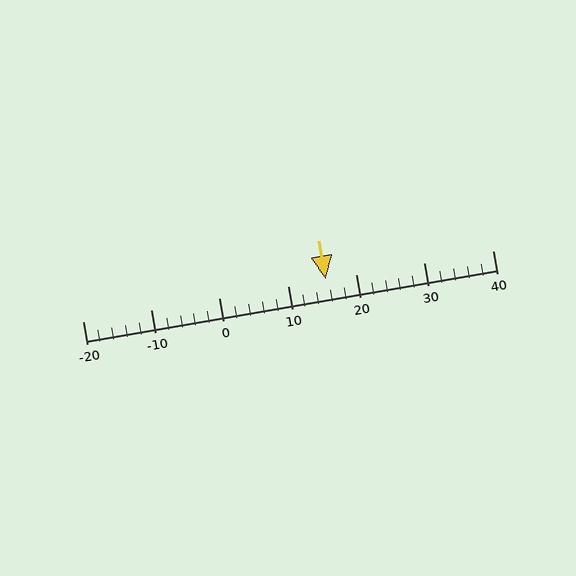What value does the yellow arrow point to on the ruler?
The yellow arrow points to approximately 16.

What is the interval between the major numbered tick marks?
The major tick marks are spaced 10 units apart.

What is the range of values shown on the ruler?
The ruler shows values from -20 to 40.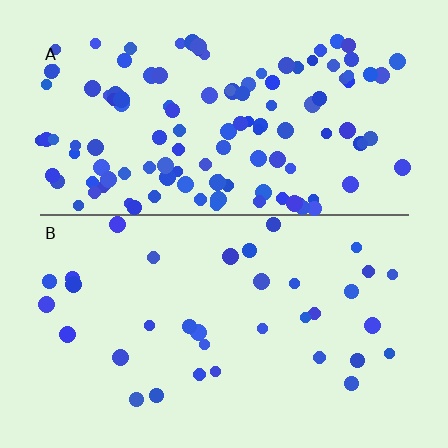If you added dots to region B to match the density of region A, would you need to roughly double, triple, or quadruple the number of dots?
Approximately quadruple.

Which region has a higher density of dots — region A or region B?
A (the top).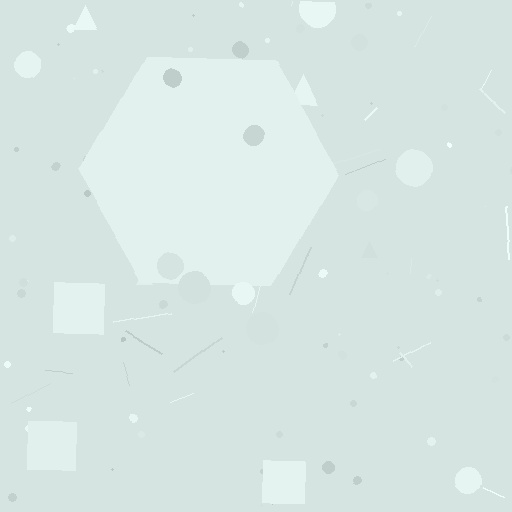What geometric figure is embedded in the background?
A hexagon is embedded in the background.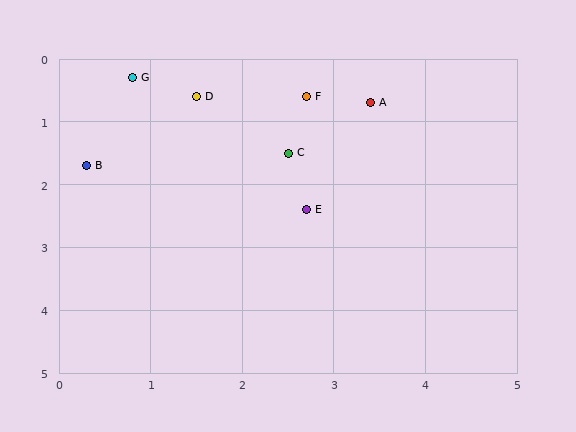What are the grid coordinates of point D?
Point D is at approximately (1.5, 0.6).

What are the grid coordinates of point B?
Point B is at approximately (0.3, 1.7).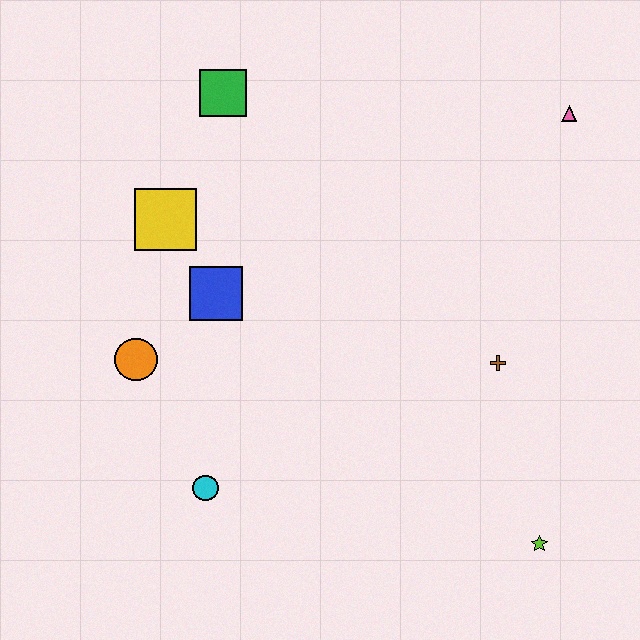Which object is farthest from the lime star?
The green square is farthest from the lime star.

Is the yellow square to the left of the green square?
Yes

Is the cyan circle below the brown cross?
Yes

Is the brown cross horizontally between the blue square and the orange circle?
No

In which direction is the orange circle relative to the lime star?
The orange circle is to the left of the lime star.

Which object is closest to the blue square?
The yellow square is closest to the blue square.